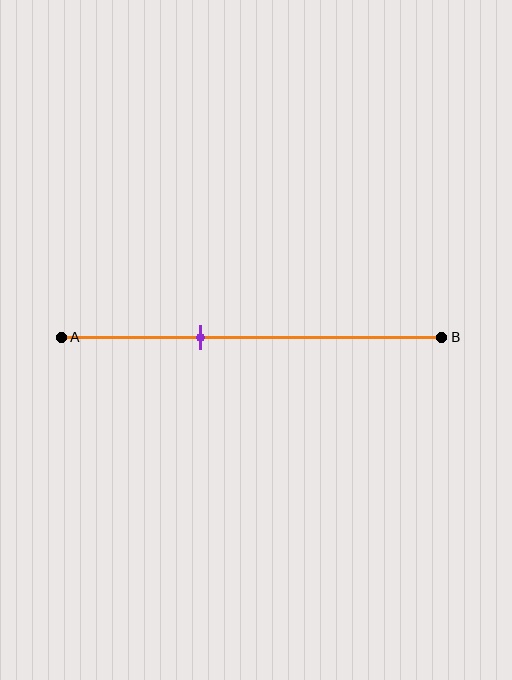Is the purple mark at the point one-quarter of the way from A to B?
No, the mark is at about 35% from A, not at the 25% one-quarter point.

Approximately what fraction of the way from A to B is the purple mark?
The purple mark is approximately 35% of the way from A to B.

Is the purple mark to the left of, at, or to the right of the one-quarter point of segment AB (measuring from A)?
The purple mark is to the right of the one-quarter point of segment AB.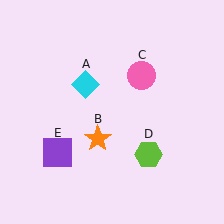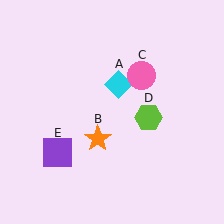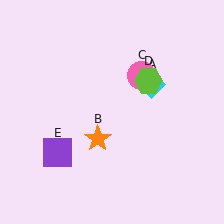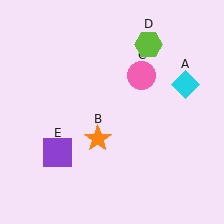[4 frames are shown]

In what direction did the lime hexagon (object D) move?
The lime hexagon (object D) moved up.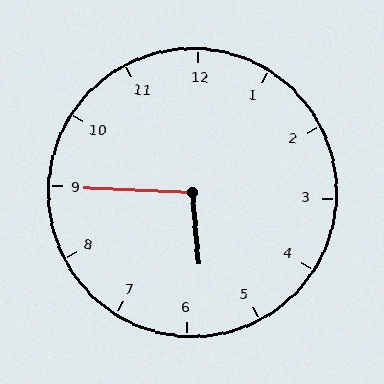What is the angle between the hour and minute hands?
Approximately 98 degrees.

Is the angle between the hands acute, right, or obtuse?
It is obtuse.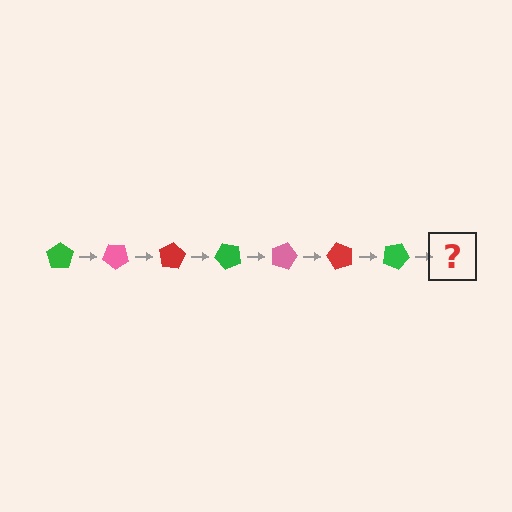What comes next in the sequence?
The next element should be a pink pentagon, rotated 280 degrees from the start.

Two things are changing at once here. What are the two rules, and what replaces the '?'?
The two rules are that it rotates 40 degrees each step and the color cycles through green, pink, and red. The '?' should be a pink pentagon, rotated 280 degrees from the start.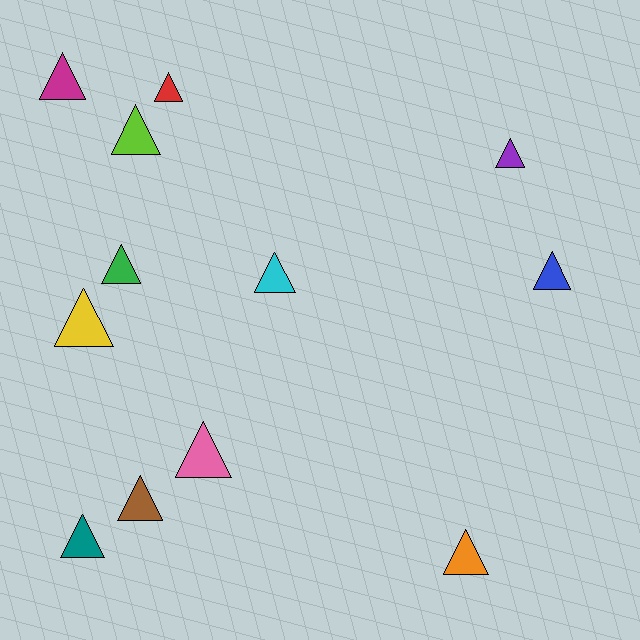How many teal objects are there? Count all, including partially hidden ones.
There is 1 teal object.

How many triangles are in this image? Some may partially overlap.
There are 12 triangles.